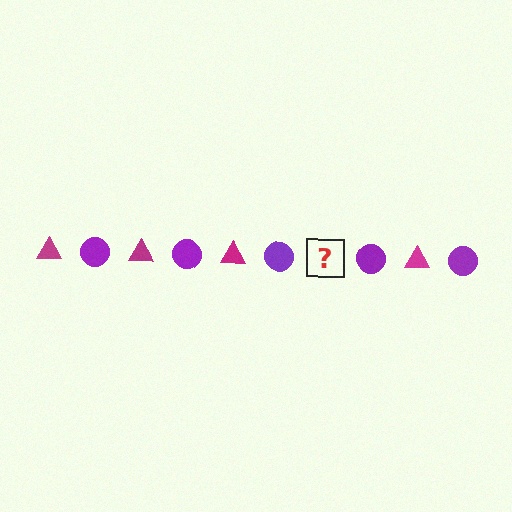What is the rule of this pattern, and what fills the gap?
The rule is that the pattern alternates between magenta triangle and purple circle. The gap should be filled with a magenta triangle.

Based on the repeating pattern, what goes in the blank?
The blank should be a magenta triangle.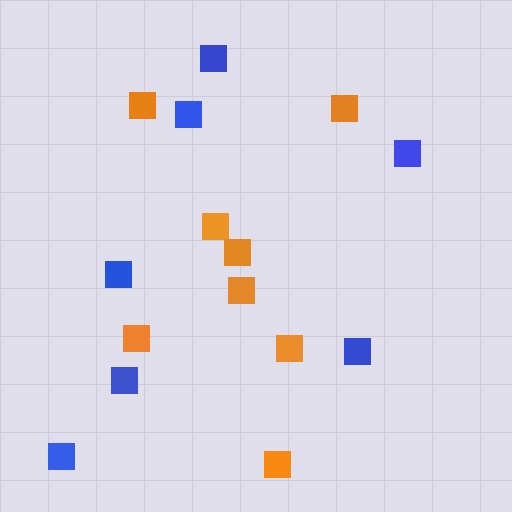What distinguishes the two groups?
There are 2 groups: one group of blue squares (7) and one group of orange squares (8).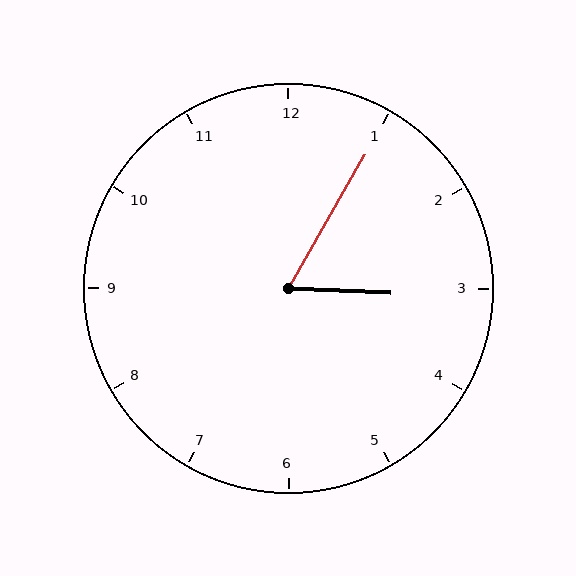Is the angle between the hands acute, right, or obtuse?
It is acute.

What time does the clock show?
3:05.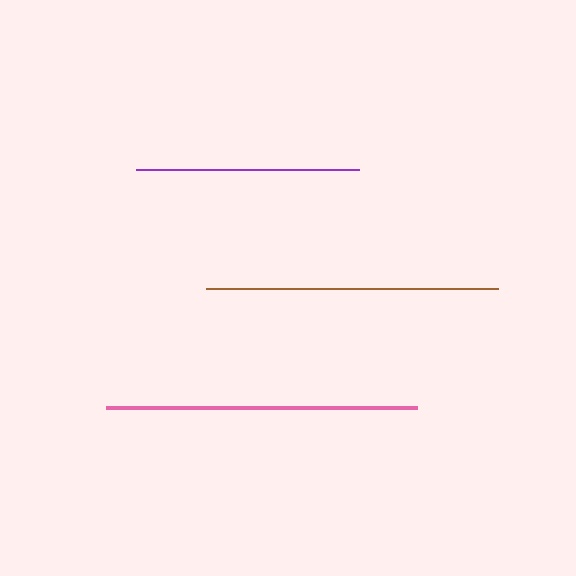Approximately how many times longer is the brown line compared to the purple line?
The brown line is approximately 1.3 times the length of the purple line.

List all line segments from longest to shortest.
From longest to shortest: pink, brown, purple.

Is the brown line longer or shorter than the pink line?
The pink line is longer than the brown line.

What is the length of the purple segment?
The purple segment is approximately 222 pixels long.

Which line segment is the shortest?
The purple line is the shortest at approximately 222 pixels.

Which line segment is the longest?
The pink line is the longest at approximately 311 pixels.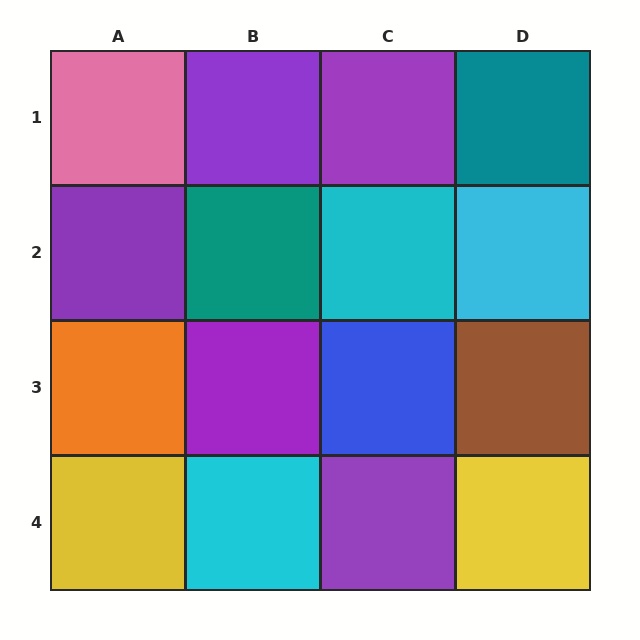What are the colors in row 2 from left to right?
Purple, teal, cyan, cyan.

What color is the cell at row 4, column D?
Yellow.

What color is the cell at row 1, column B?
Purple.